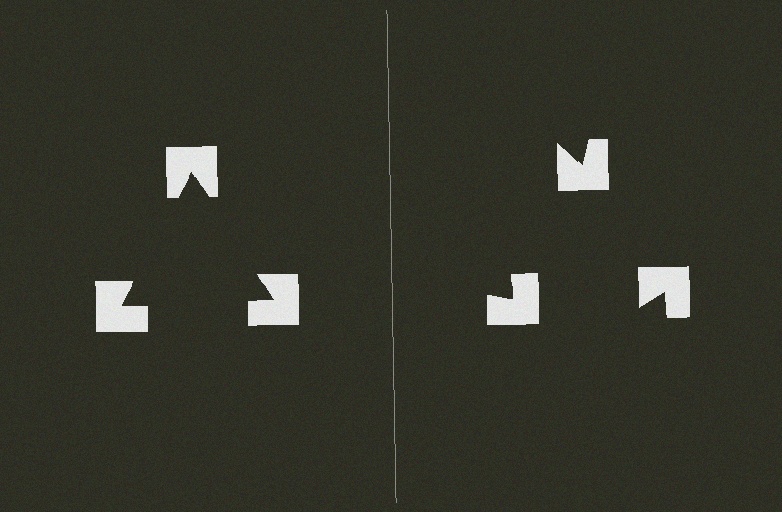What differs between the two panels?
The notched squares are positioned identically on both sides; only the wedge orientations differ. On the left they align to a triangle; on the right they are misaligned.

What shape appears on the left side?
An illusory triangle.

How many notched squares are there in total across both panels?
6 — 3 on each side.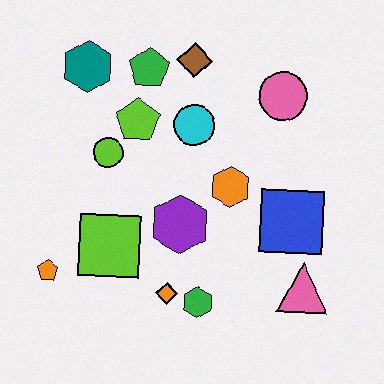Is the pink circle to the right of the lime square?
Yes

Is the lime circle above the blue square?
Yes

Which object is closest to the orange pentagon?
The lime square is closest to the orange pentagon.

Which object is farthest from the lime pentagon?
The pink triangle is farthest from the lime pentagon.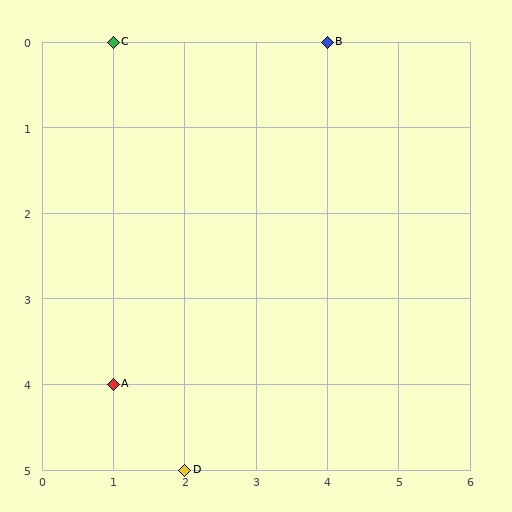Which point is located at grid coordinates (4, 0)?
Point B is at (4, 0).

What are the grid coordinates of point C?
Point C is at grid coordinates (1, 0).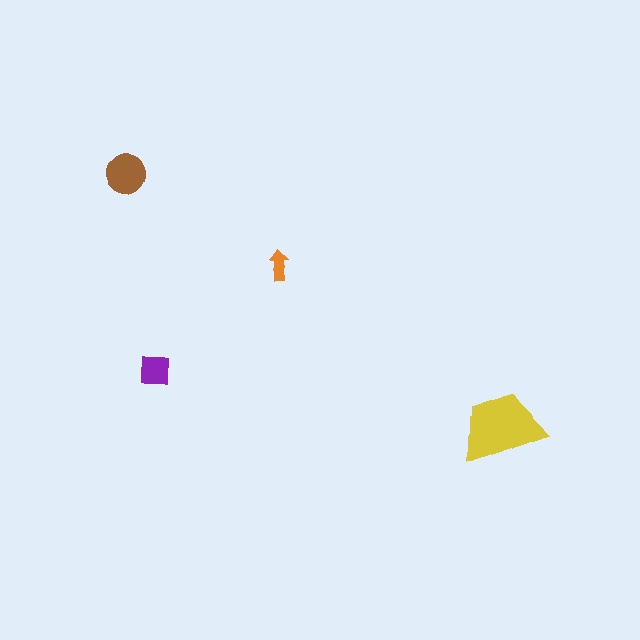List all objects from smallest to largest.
The orange arrow, the purple square, the brown circle, the yellow trapezoid.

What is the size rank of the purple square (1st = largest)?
3rd.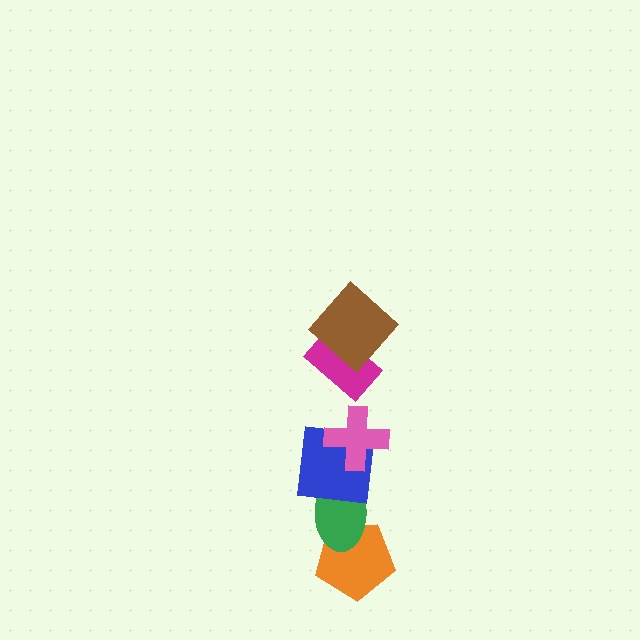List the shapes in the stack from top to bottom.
From top to bottom: the brown diamond, the magenta rectangle, the pink cross, the blue square, the green ellipse, the orange pentagon.